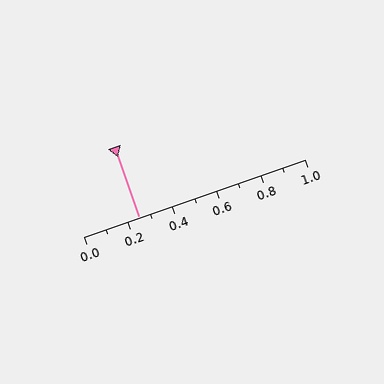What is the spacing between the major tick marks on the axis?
The major ticks are spaced 0.2 apart.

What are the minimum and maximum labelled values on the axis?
The axis runs from 0.0 to 1.0.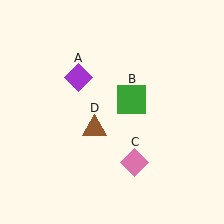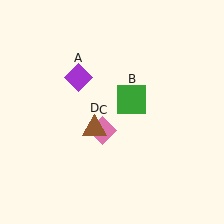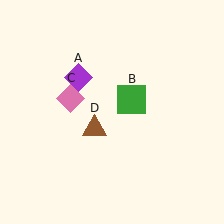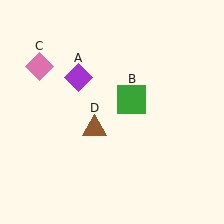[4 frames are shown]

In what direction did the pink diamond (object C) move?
The pink diamond (object C) moved up and to the left.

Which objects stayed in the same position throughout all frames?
Purple diamond (object A) and green square (object B) and brown triangle (object D) remained stationary.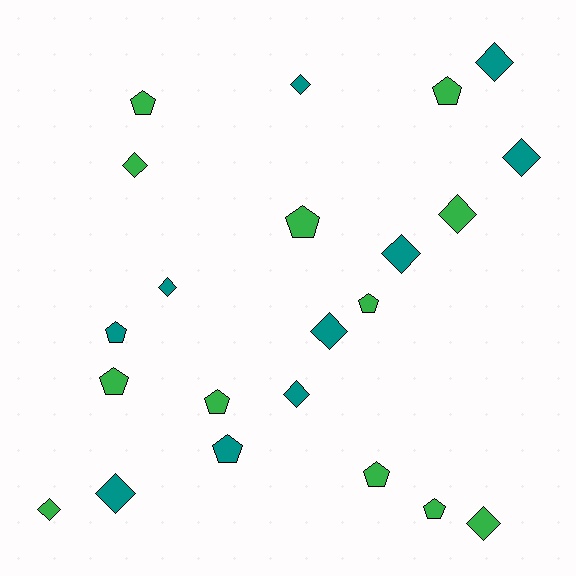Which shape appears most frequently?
Diamond, with 12 objects.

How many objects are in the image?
There are 22 objects.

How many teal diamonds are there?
There are 8 teal diamonds.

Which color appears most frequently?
Green, with 12 objects.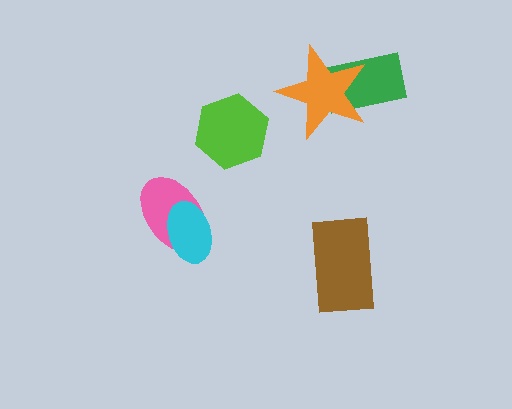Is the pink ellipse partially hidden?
Yes, it is partially covered by another shape.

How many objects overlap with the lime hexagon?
0 objects overlap with the lime hexagon.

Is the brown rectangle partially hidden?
No, no other shape covers it.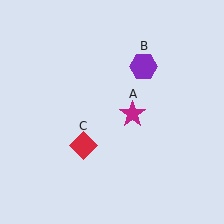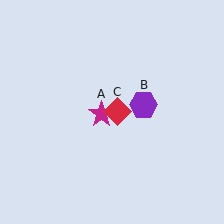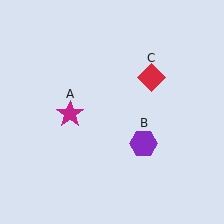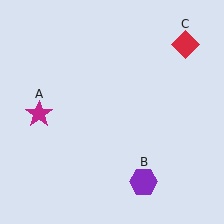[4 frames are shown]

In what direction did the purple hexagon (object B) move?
The purple hexagon (object B) moved down.